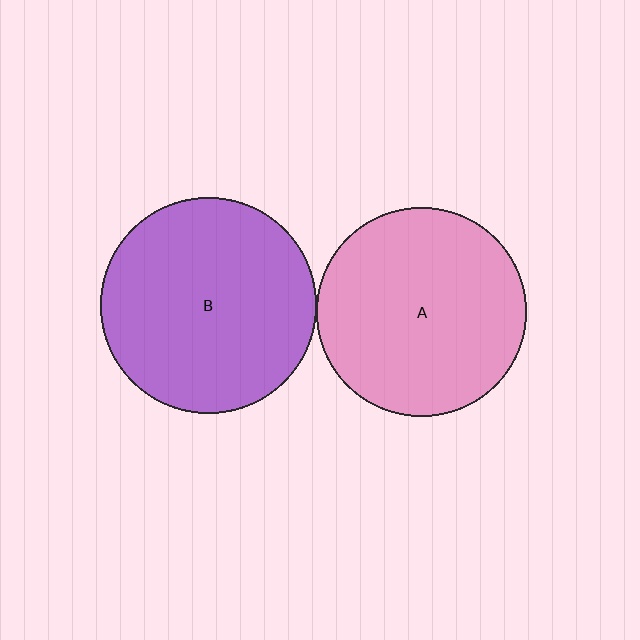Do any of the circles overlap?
No, none of the circles overlap.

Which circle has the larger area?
Circle B (purple).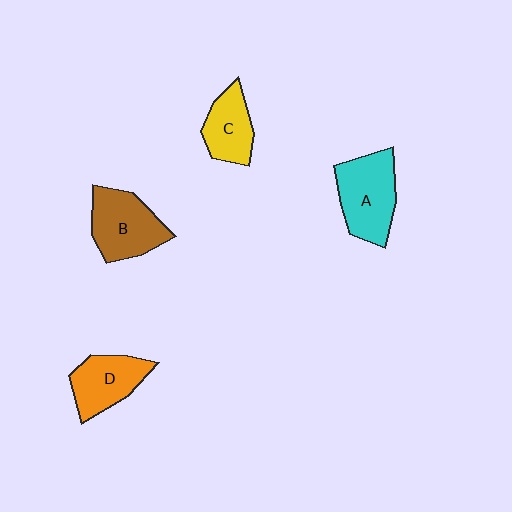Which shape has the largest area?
Shape A (cyan).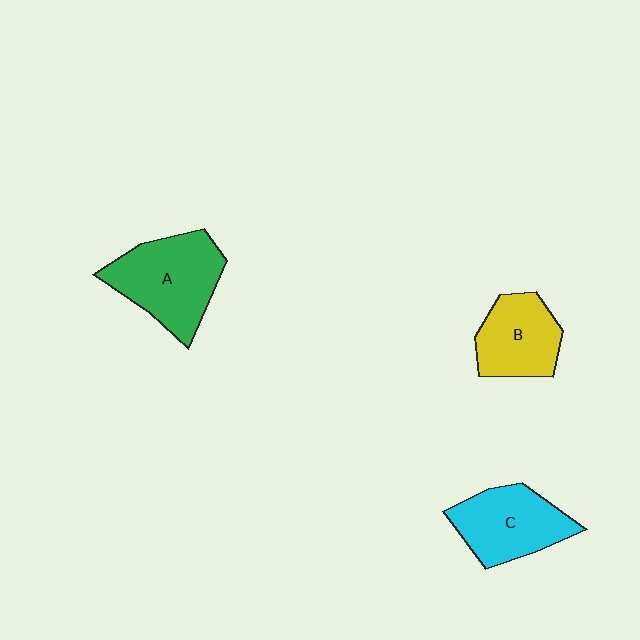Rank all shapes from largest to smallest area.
From largest to smallest: A (green), C (cyan), B (yellow).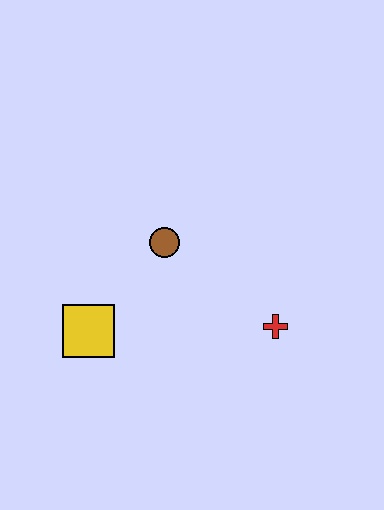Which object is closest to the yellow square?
The brown circle is closest to the yellow square.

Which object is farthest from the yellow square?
The red cross is farthest from the yellow square.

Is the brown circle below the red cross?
No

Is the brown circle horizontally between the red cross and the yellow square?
Yes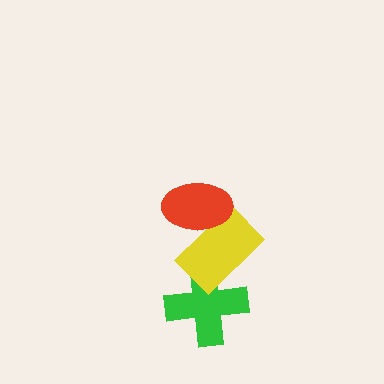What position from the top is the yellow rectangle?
The yellow rectangle is 2nd from the top.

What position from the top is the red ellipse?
The red ellipse is 1st from the top.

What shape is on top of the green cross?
The yellow rectangle is on top of the green cross.